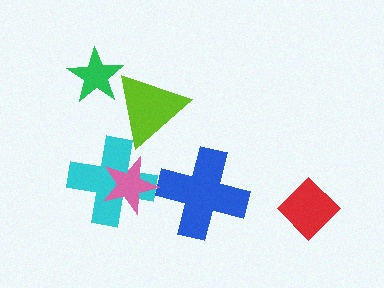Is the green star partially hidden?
Yes, it is partially covered by another shape.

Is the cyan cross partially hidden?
Yes, it is partially covered by another shape.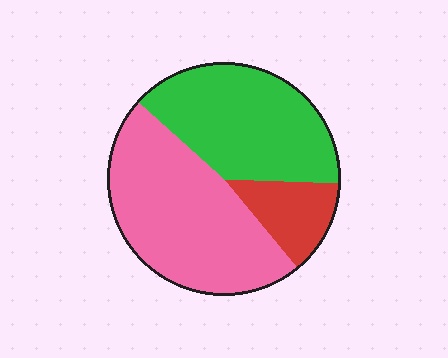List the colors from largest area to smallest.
From largest to smallest: pink, green, red.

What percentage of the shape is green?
Green covers around 40% of the shape.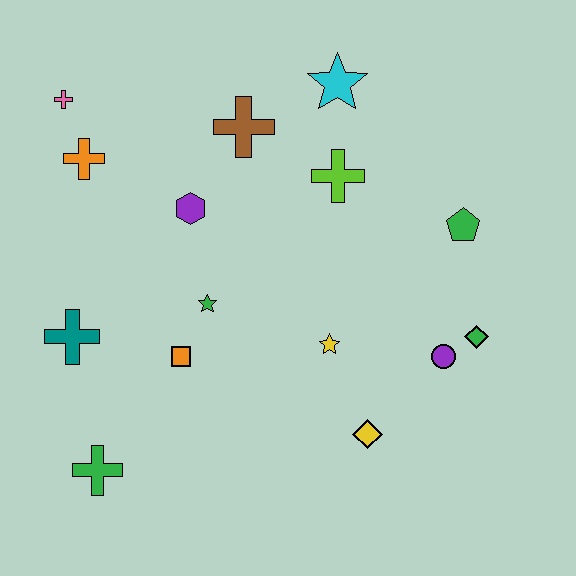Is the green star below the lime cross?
Yes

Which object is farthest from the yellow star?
The pink cross is farthest from the yellow star.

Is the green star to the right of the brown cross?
No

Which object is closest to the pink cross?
The orange cross is closest to the pink cross.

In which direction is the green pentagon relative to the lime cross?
The green pentagon is to the right of the lime cross.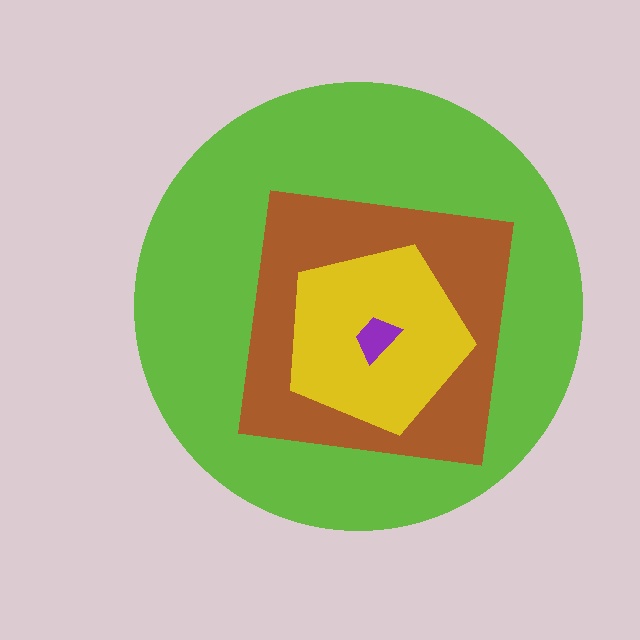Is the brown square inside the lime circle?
Yes.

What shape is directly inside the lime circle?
The brown square.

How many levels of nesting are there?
4.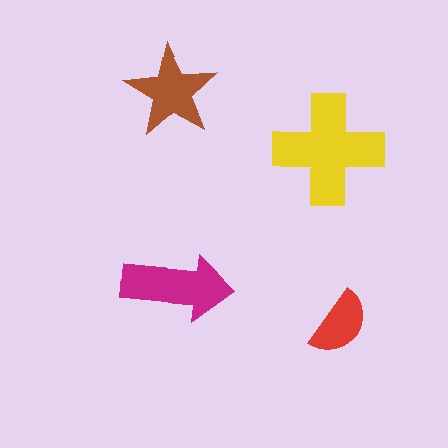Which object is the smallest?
The red semicircle.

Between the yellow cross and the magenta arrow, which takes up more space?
The yellow cross.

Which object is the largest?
The yellow cross.